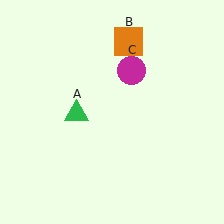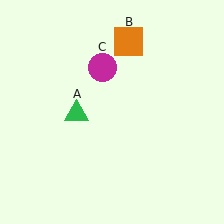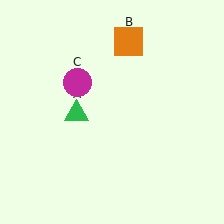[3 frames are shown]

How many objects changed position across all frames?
1 object changed position: magenta circle (object C).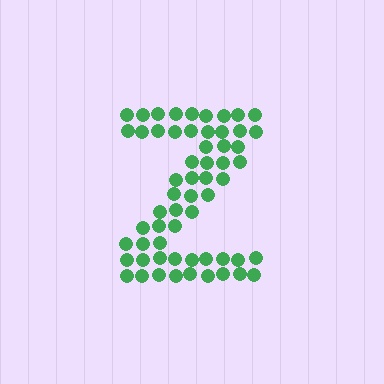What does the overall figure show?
The overall figure shows the letter Z.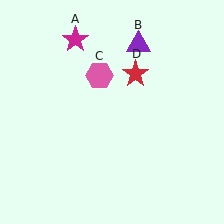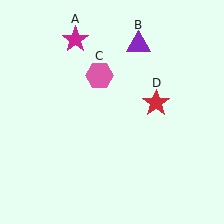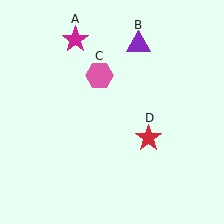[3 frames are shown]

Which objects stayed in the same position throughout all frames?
Magenta star (object A) and purple triangle (object B) and pink hexagon (object C) remained stationary.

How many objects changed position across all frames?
1 object changed position: red star (object D).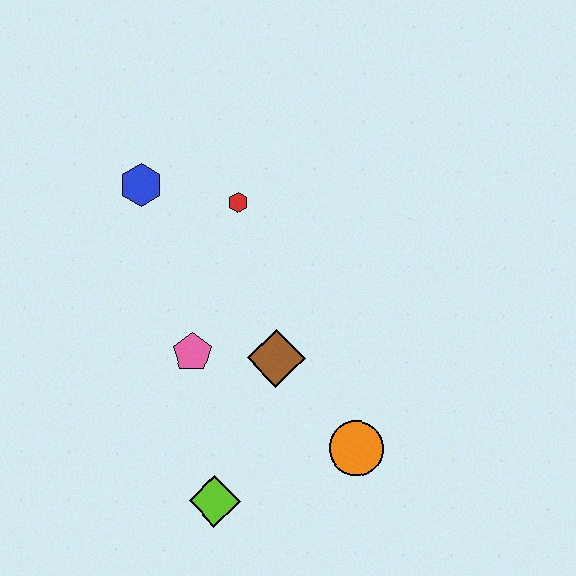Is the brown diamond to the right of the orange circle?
No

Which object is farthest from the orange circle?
The blue hexagon is farthest from the orange circle.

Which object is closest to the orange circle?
The brown diamond is closest to the orange circle.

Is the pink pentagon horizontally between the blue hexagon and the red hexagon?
Yes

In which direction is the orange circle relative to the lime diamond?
The orange circle is to the right of the lime diamond.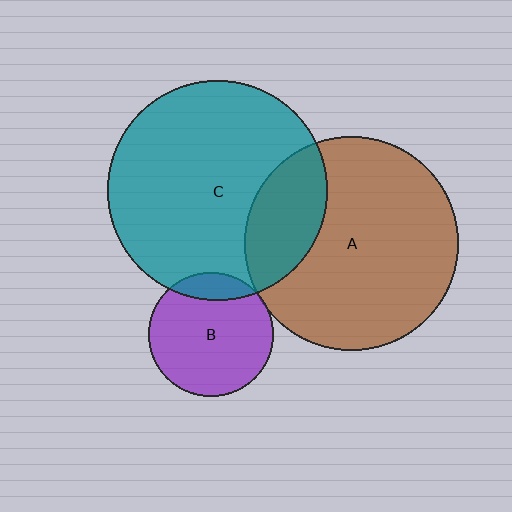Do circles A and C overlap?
Yes.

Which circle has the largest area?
Circle C (teal).